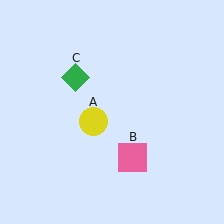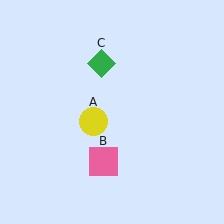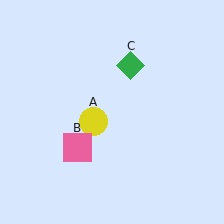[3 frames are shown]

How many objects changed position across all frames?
2 objects changed position: pink square (object B), green diamond (object C).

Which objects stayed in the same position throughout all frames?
Yellow circle (object A) remained stationary.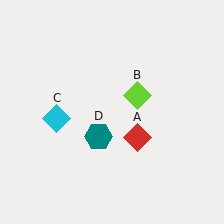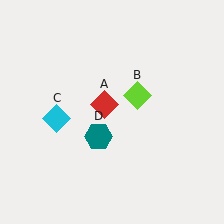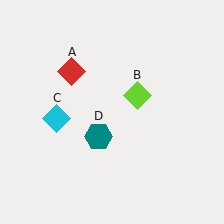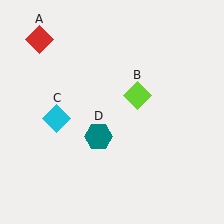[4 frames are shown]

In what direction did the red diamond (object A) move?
The red diamond (object A) moved up and to the left.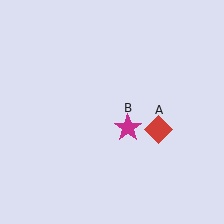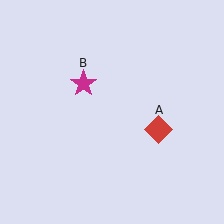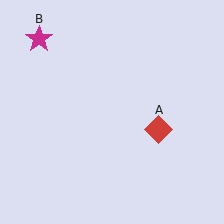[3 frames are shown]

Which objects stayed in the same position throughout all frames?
Red diamond (object A) remained stationary.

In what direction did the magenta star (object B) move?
The magenta star (object B) moved up and to the left.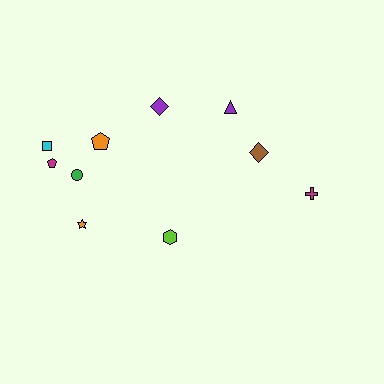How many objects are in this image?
There are 10 objects.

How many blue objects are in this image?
There are no blue objects.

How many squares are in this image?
There is 1 square.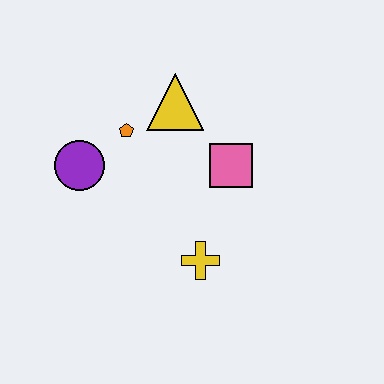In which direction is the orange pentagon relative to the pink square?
The orange pentagon is to the left of the pink square.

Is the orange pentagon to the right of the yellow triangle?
No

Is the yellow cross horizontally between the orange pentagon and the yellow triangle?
No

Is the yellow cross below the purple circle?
Yes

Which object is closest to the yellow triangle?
The orange pentagon is closest to the yellow triangle.